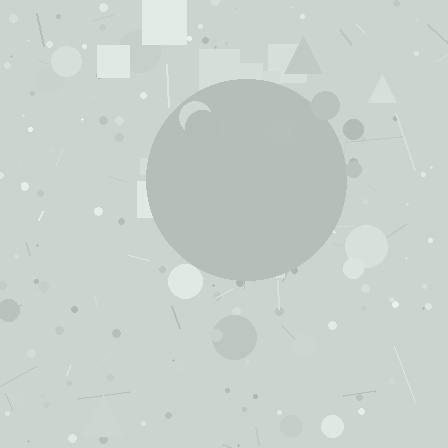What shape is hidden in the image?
A circle is hidden in the image.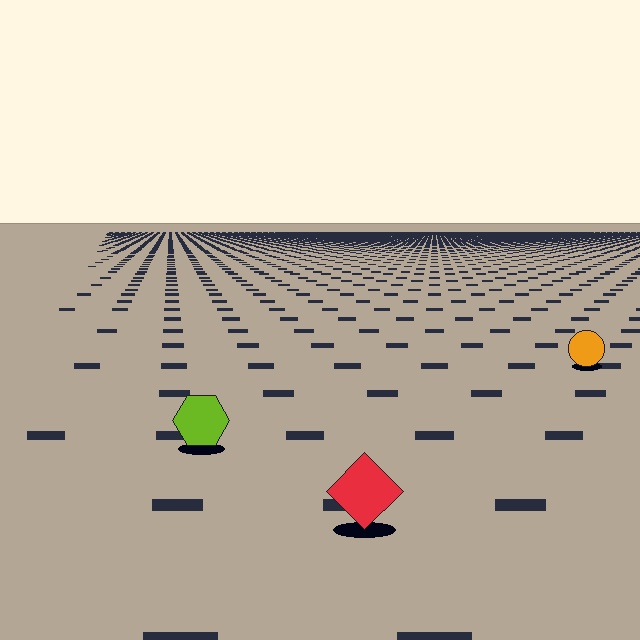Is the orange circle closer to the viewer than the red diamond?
No. The red diamond is closer — you can tell from the texture gradient: the ground texture is coarser near it.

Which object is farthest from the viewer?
The orange circle is farthest from the viewer. It appears smaller and the ground texture around it is denser.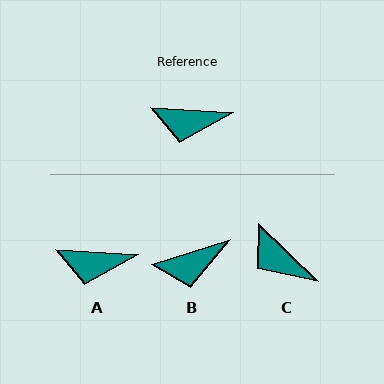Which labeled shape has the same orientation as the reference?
A.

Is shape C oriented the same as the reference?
No, it is off by about 41 degrees.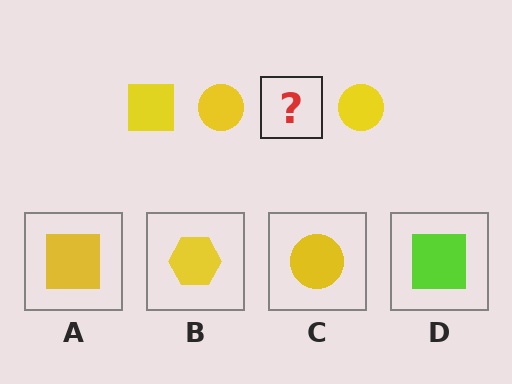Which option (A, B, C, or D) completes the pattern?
A.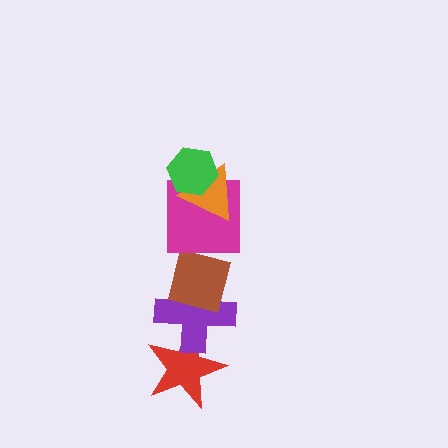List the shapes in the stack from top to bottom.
From top to bottom: the green hexagon, the orange triangle, the magenta square, the brown square, the purple cross, the red star.